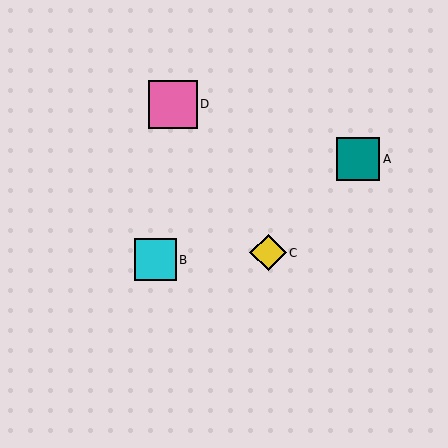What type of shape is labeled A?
Shape A is a teal square.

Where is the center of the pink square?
The center of the pink square is at (173, 104).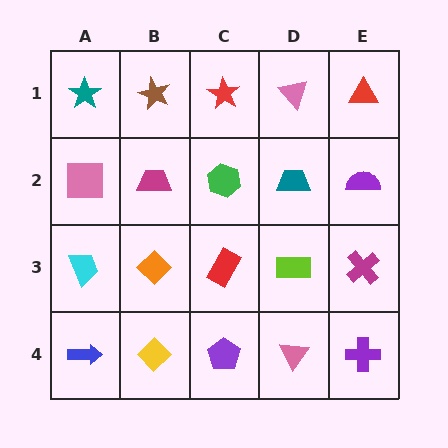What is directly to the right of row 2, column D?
A purple semicircle.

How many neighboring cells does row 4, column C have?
3.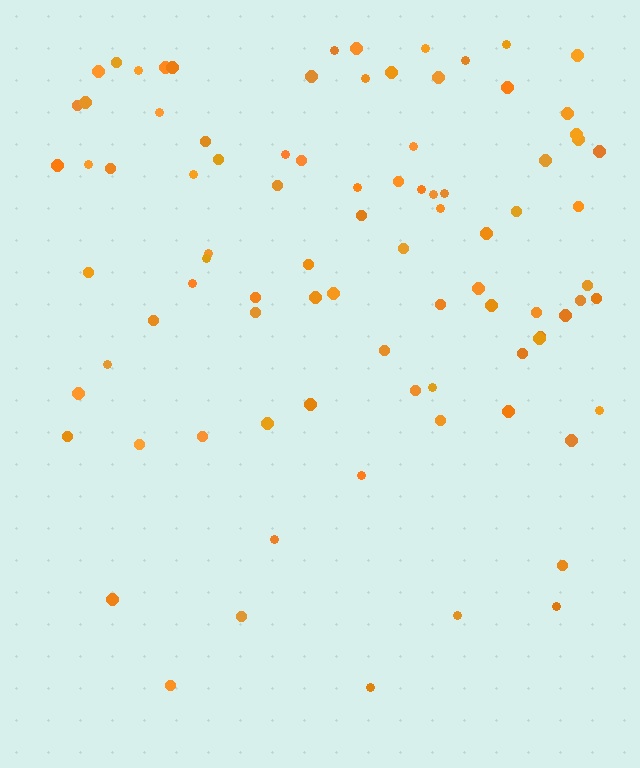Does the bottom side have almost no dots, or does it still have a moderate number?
Still a moderate number, just noticeably fewer than the top.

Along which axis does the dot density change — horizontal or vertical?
Vertical.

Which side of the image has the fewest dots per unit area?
The bottom.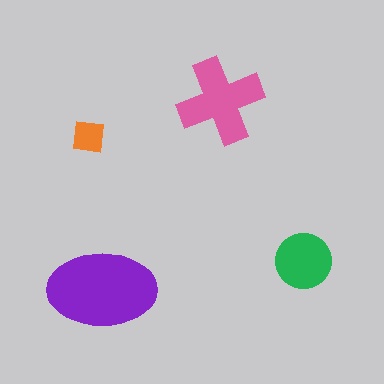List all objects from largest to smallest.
The purple ellipse, the pink cross, the green circle, the orange square.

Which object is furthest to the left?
The orange square is leftmost.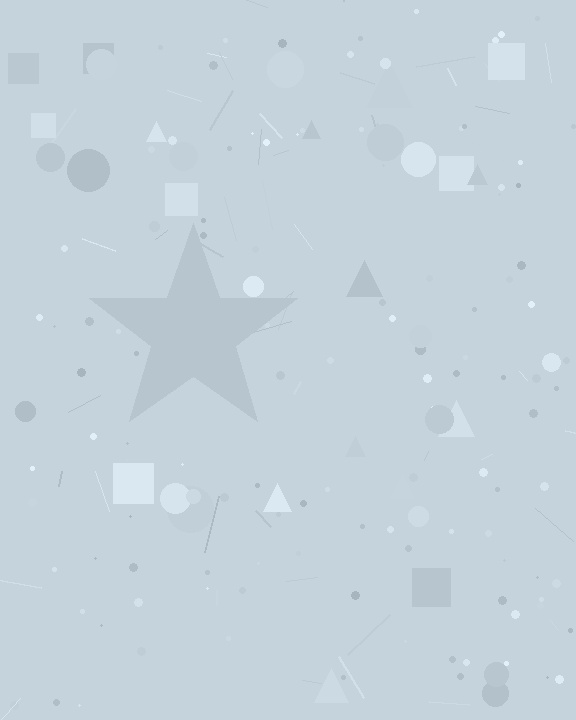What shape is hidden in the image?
A star is hidden in the image.